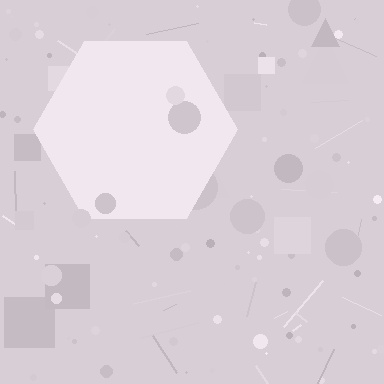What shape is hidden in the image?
A hexagon is hidden in the image.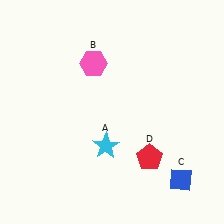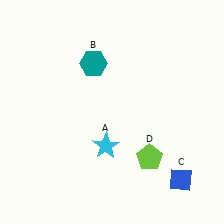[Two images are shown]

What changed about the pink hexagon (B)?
In Image 1, B is pink. In Image 2, it changed to teal.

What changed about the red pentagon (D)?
In Image 1, D is red. In Image 2, it changed to lime.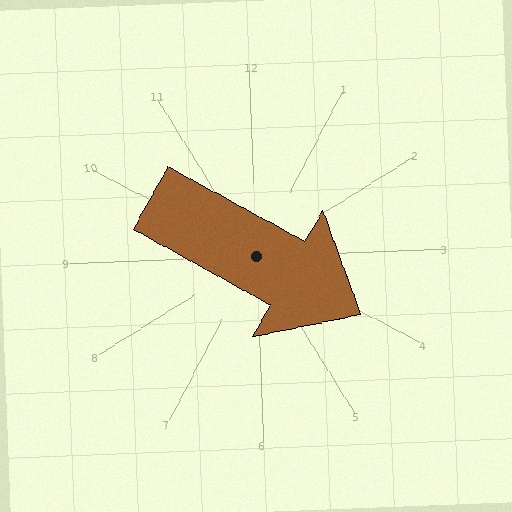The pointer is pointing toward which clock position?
Roughly 4 o'clock.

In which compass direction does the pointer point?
Southeast.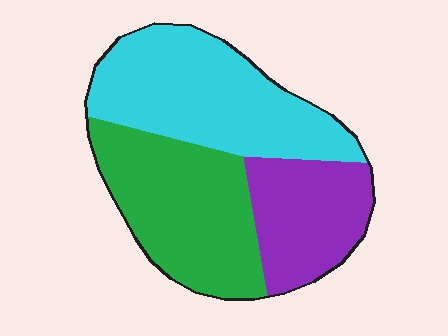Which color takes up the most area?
Cyan, at roughly 40%.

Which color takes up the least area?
Purple, at roughly 25%.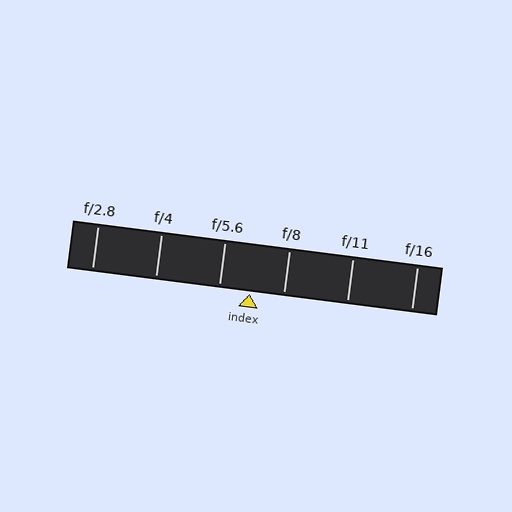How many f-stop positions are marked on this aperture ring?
There are 6 f-stop positions marked.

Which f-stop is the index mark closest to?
The index mark is closest to f/5.6.